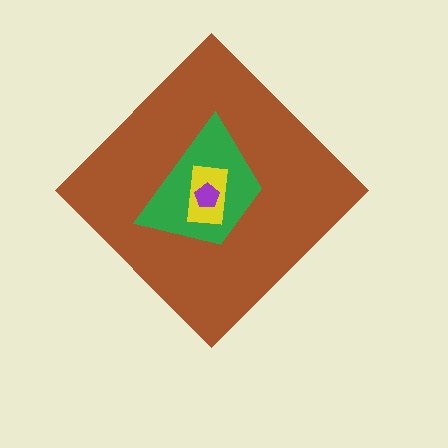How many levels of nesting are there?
4.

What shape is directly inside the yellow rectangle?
The purple pentagon.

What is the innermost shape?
The purple pentagon.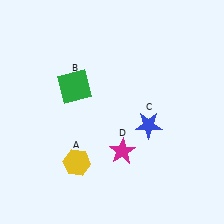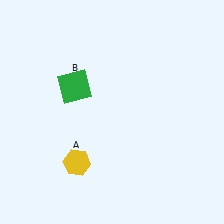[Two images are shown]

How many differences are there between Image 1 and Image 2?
There are 2 differences between the two images.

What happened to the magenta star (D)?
The magenta star (D) was removed in Image 2. It was in the bottom-right area of Image 1.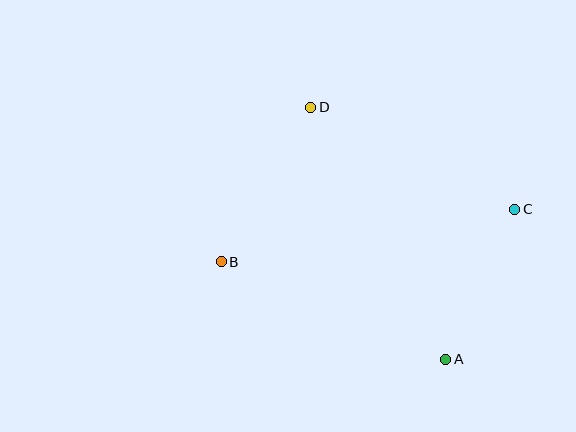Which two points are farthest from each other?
Points B and C are farthest from each other.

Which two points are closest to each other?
Points A and C are closest to each other.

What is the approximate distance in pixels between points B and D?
The distance between B and D is approximately 179 pixels.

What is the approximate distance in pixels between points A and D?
The distance between A and D is approximately 286 pixels.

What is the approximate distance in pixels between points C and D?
The distance between C and D is approximately 228 pixels.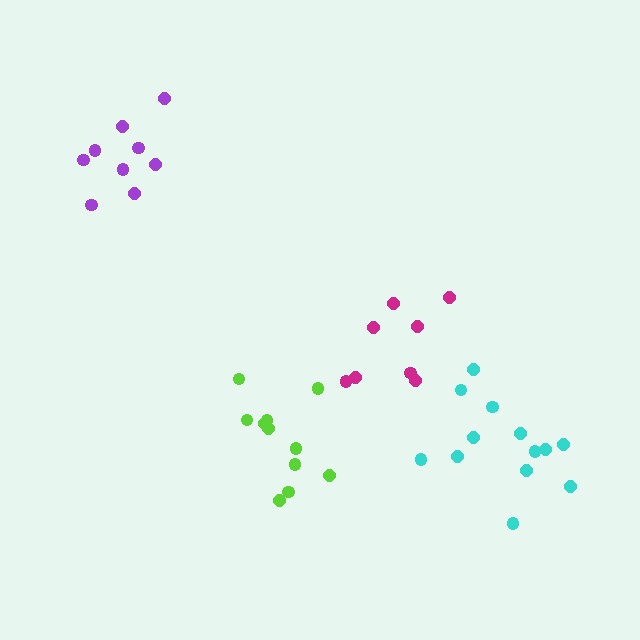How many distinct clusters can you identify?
There are 4 distinct clusters.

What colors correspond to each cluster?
The clusters are colored: lime, cyan, purple, magenta.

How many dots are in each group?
Group 1: 11 dots, Group 2: 13 dots, Group 3: 9 dots, Group 4: 8 dots (41 total).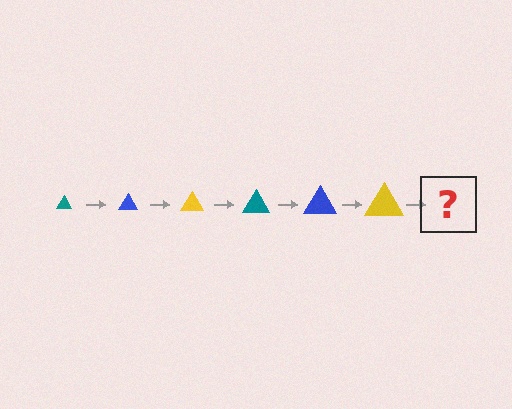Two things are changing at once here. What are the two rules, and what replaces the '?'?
The two rules are that the triangle grows larger each step and the color cycles through teal, blue, and yellow. The '?' should be a teal triangle, larger than the previous one.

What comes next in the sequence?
The next element should be a teal triangle, larger than the previous one.